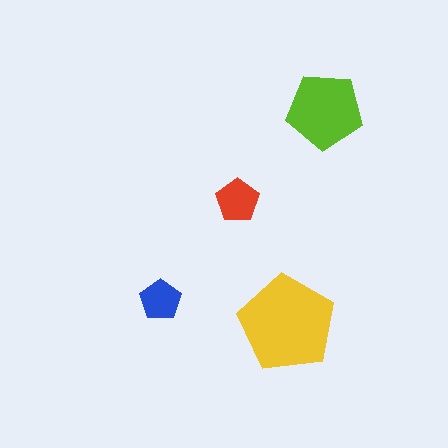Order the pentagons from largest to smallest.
the yellow one, the lime one, the red one, the blue one.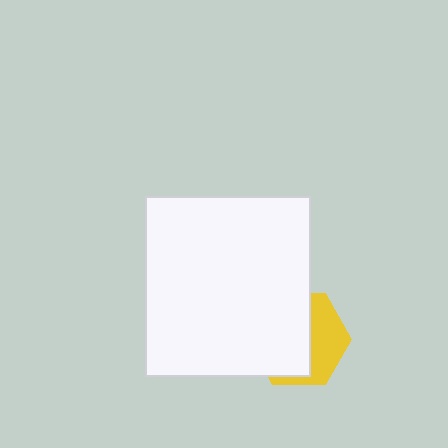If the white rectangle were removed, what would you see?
You would see the complete yellow hexagon.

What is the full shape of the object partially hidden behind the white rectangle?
The partially hidden object is a yellow hexagon.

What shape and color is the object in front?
The object in front is a white rectangle.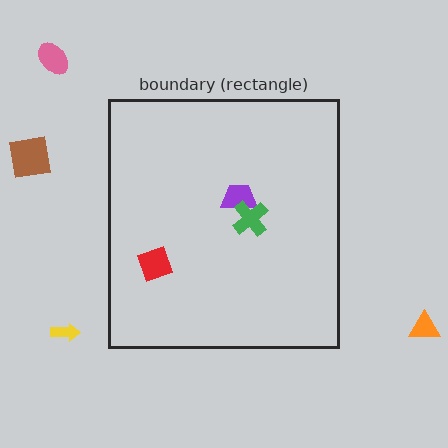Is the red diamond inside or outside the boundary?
Inside.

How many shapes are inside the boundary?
3 inside, 4 outside.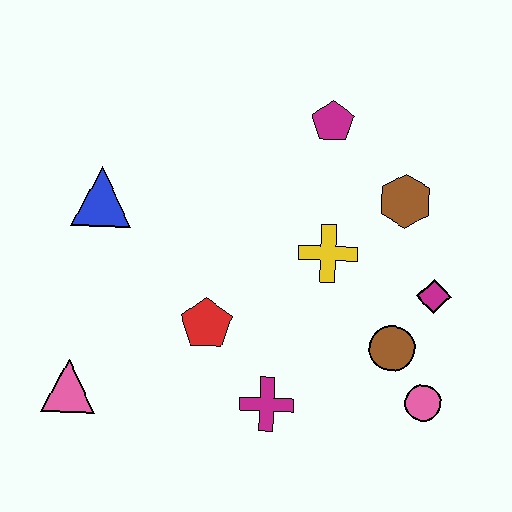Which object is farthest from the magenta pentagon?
The pink triangle is farthest from the magenta pentagon.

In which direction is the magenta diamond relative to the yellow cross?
The magenta diamond is to the right of the yellow cross.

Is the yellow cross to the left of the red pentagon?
No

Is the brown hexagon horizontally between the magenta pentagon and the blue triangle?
No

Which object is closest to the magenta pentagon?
The brown hexagon is closest to the magenta pentagon.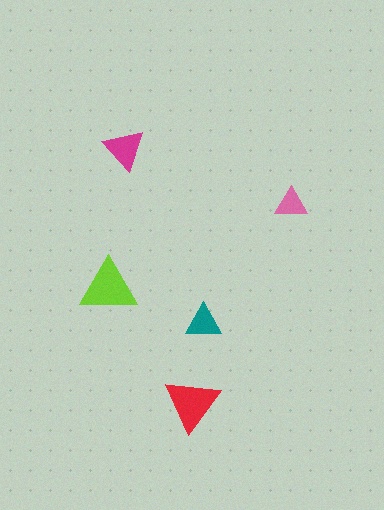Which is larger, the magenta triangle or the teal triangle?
The magenta one.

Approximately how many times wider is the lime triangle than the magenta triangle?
About 1.5 times wider.